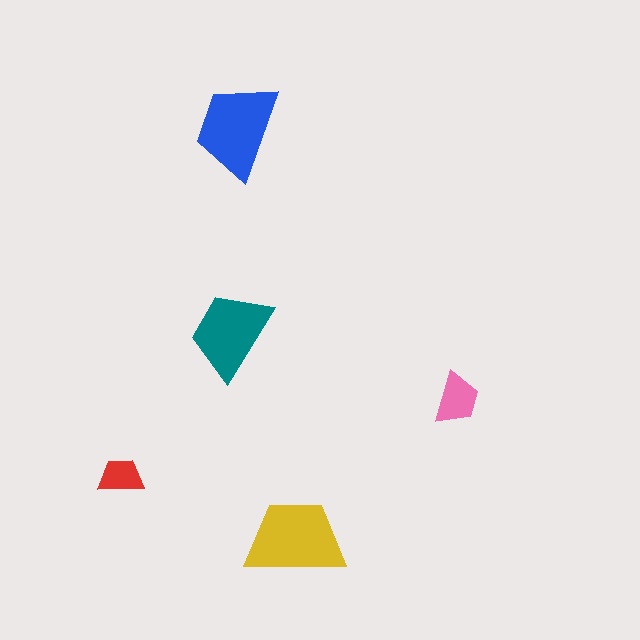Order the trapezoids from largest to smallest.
the yellow one, the blue one, the teal one, the pink one, the red one.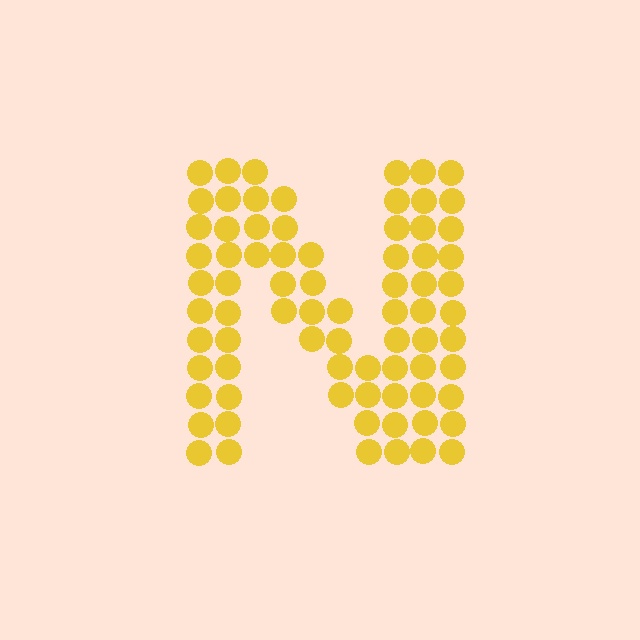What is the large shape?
The large shape is the letter N.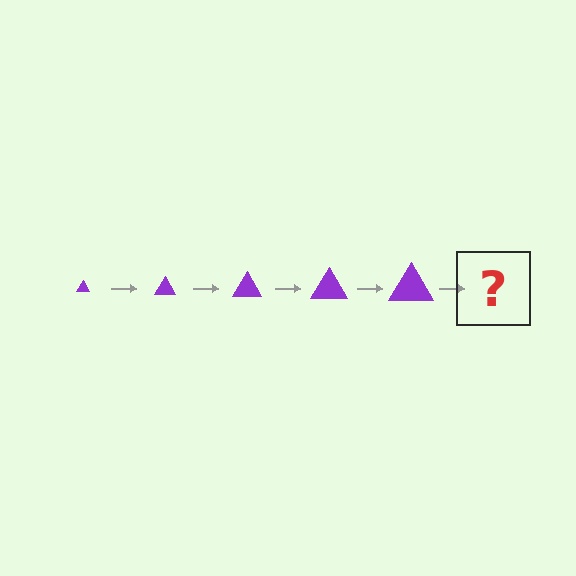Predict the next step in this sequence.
The next step is a purple triangle, larger than the previous one.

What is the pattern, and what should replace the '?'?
The pattern is that the triangle gets progressively larger each step. The '?' should be a purple triangle, larger than the previous one.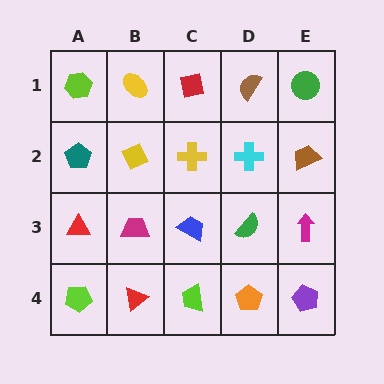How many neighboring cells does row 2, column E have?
3.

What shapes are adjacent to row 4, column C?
A blue trapezoid (row 3, column C), a red triangle (row 4, column B), an orange pentagon (row 4, column D).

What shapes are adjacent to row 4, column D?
A green semicircle (row 3, column D), a lime trapezoid (row 4, column C), a purple pentagon (row 4, column E).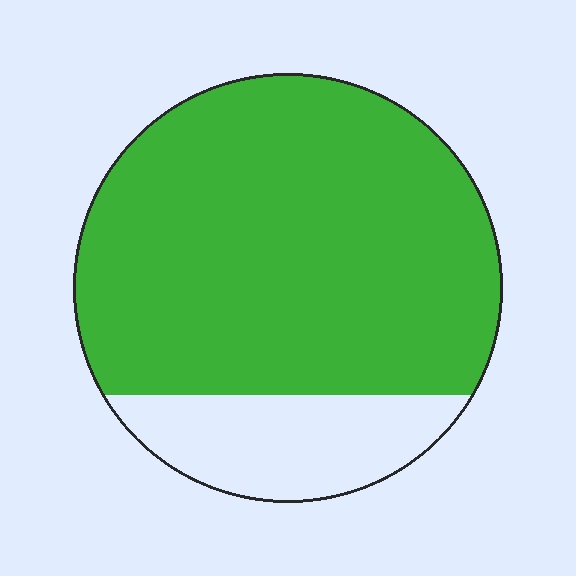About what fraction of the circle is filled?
About four fifths (4/5).